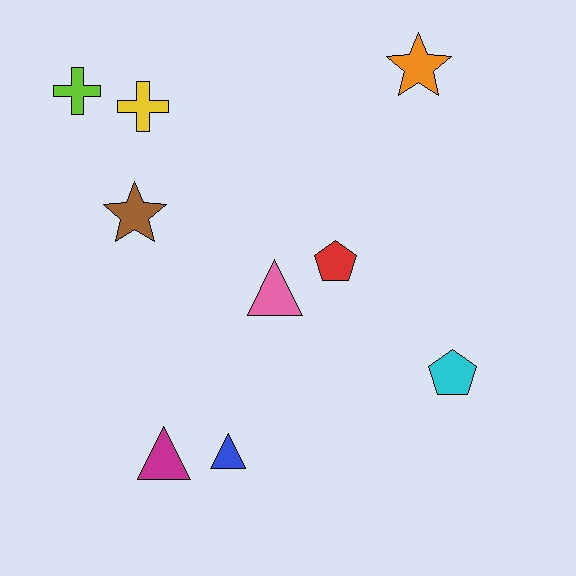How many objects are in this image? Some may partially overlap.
There are 9 objects.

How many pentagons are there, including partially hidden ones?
There are 2 pentagons.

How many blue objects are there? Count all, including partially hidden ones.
There is 1 blue object.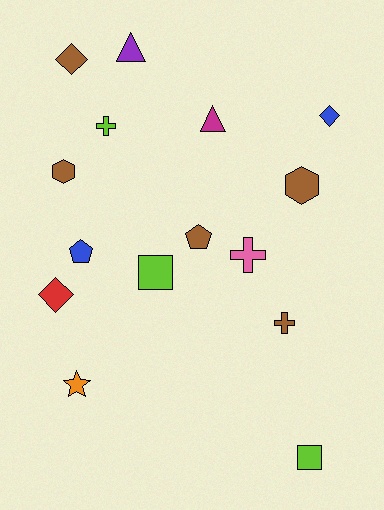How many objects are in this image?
There are 15 objects.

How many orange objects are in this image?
There is 1 orange object.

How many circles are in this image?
There are no circles.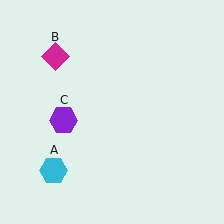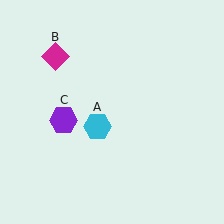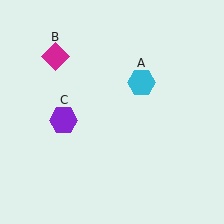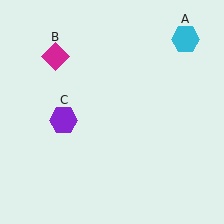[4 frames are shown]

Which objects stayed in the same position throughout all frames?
Magenta diamond (object B) and purple hexagon (object C) remained stationary.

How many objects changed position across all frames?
1 object changed position: cyan hexagon (object A).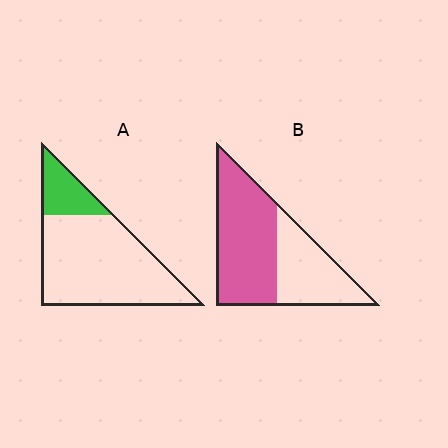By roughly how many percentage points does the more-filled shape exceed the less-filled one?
By roughly 40 percentage points (B over A).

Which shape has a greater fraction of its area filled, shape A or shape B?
Shape B.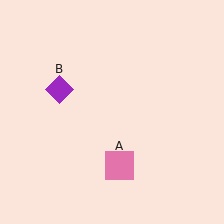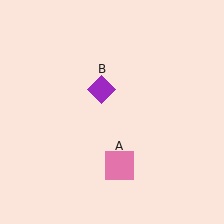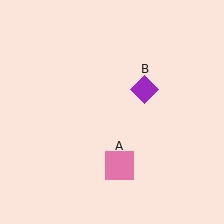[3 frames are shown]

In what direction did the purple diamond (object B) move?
The purple diamond (object B) moved right.